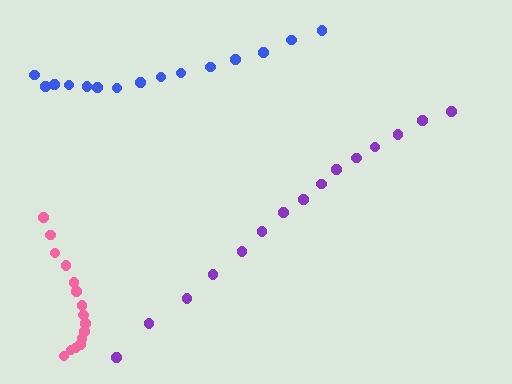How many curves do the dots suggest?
There are 3 distinct paths.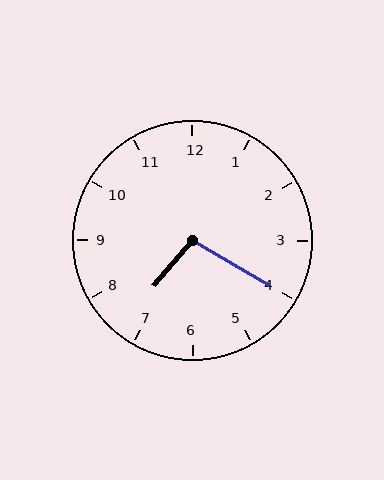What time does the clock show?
7:20.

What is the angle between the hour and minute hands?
Approximately 100 degrees.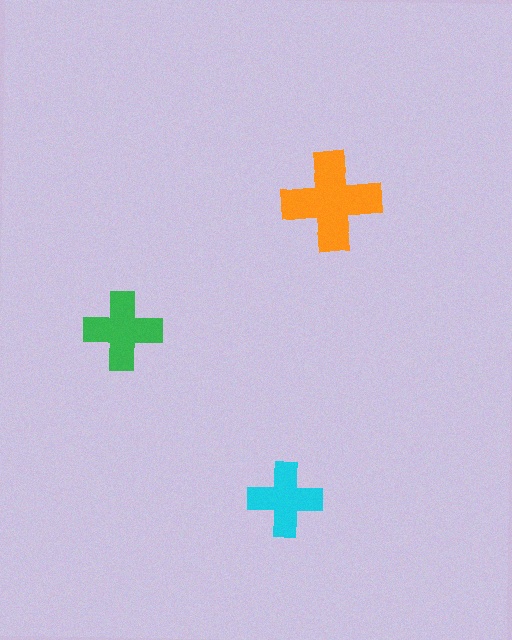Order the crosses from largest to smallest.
the orange one, the green one, the cyan one.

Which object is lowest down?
The cyan cross is bottommost.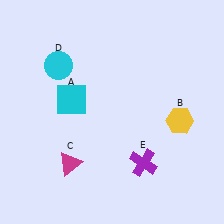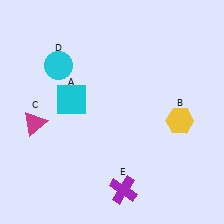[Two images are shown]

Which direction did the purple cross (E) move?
The purple cross (E) moved down.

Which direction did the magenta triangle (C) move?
The magenta triangle (C) moved up.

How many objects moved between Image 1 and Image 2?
2 objects moved between the two images.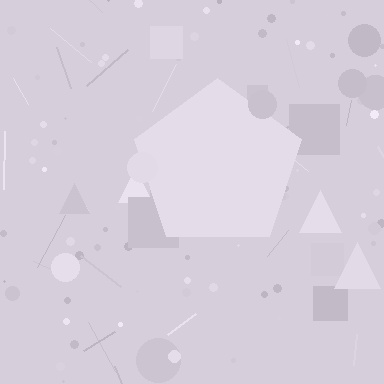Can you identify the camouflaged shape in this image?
The camouflaged shape is a pentagon.